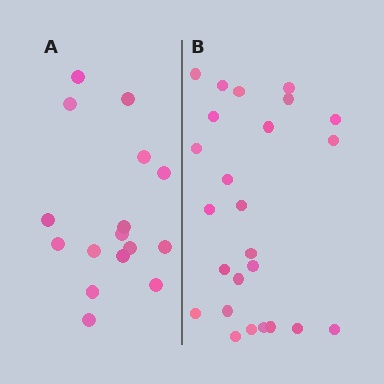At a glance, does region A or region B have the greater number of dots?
Region B (the right region) has more dots.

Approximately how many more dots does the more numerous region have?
Region B has roughly 8 or so more dots than region A.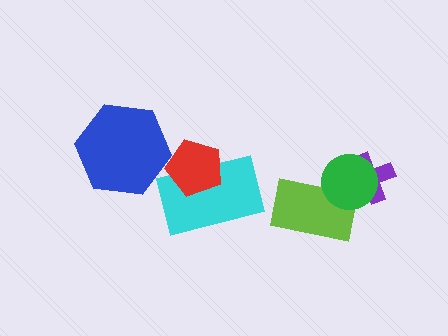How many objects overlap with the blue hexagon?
0 objects overlap with the blue hexagon.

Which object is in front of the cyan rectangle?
The red pentagon is in front of the cyan rectangle.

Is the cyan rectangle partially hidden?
Yes, it is partially covered by another shape.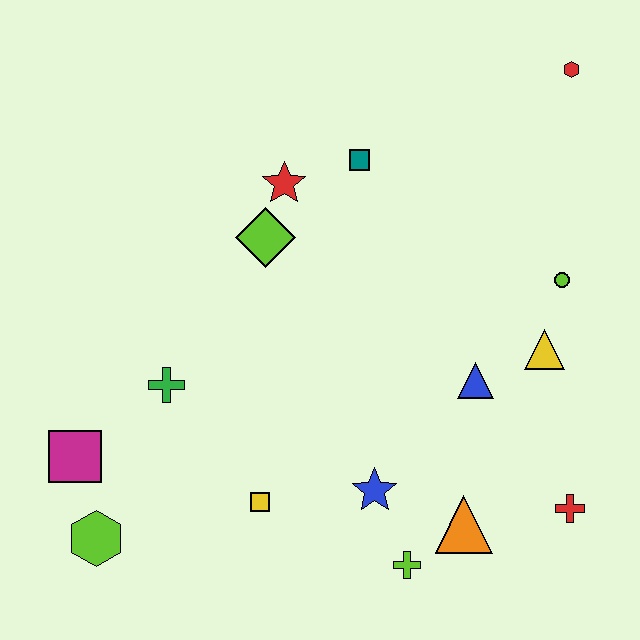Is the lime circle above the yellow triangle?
Yes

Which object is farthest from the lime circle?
The lime hexagon is farthest from the lime circle.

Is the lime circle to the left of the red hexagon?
Yes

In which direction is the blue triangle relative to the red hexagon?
The blue triangle is below the red hexagon.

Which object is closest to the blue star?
The lime cross is closest to the blue star.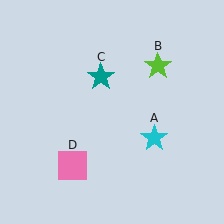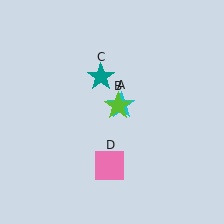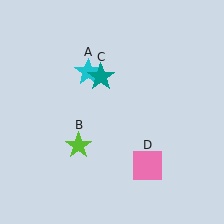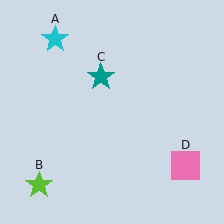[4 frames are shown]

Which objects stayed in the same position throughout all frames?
Teal star (object C) remained stationary.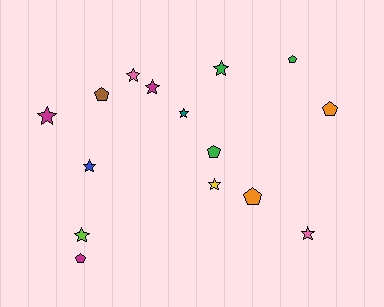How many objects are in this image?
There are 15 objects.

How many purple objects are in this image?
There are no purple objects.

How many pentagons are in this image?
There are 6 pentagons.